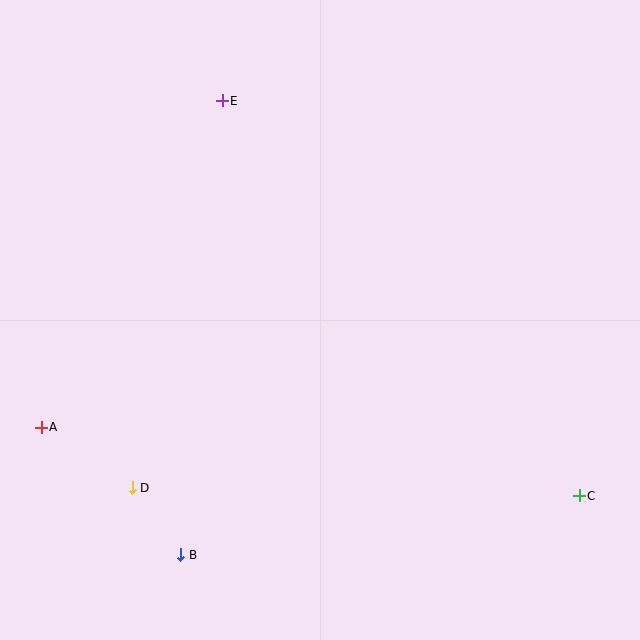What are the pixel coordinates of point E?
Point E is at (222, 101).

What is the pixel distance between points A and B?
The distance between A and B is 189 pixels.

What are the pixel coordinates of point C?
Point C is at (579, 496).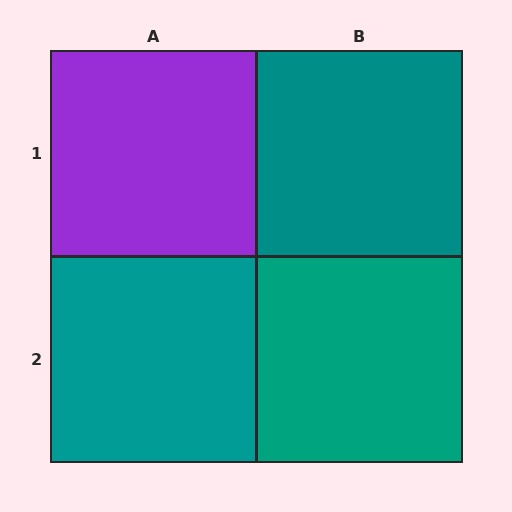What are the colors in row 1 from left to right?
Purple, teal.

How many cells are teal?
3 cells are teal.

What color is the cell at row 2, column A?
Teal.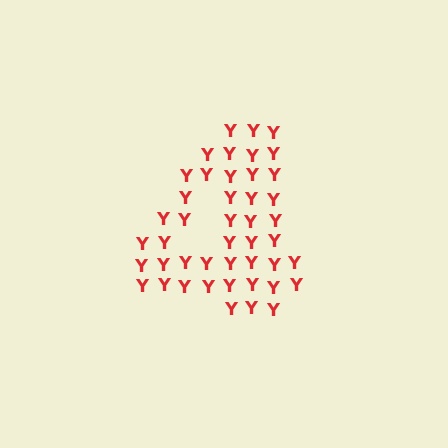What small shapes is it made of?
It is made of small letter Y's.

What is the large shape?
The large shape is the digit 4.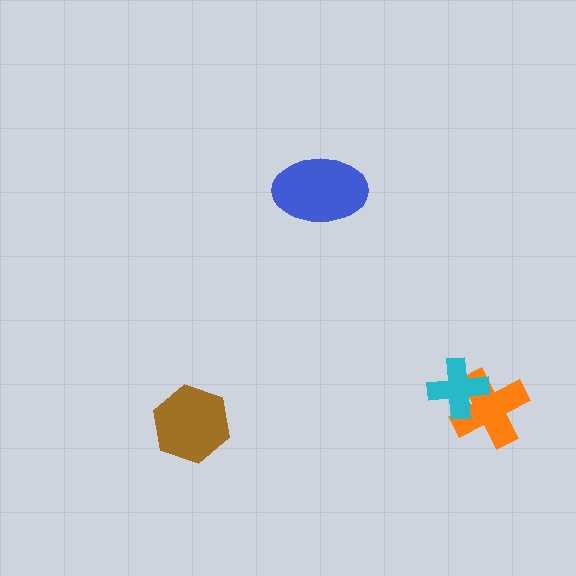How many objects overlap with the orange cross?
1 object overlaps with the orange cross.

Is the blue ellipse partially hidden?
No, no other shape covers it.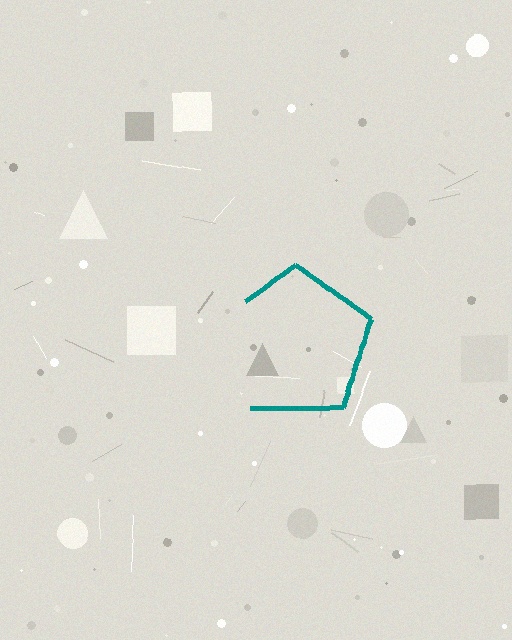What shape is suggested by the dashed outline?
The dashed outline suggests a pentagon.